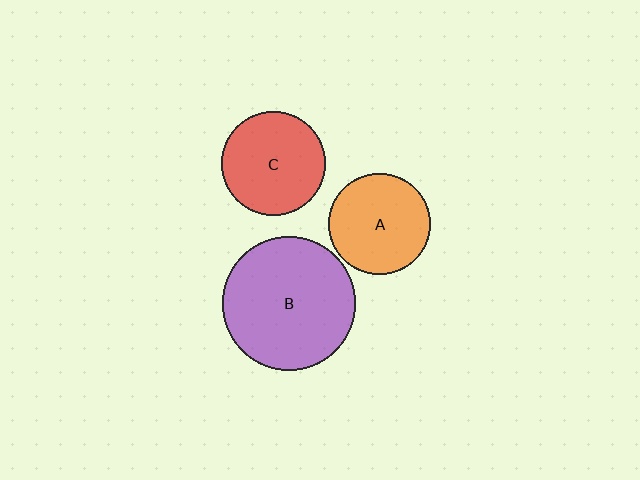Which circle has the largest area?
Circle B (purple).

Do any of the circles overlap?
No, none of the circles overlap.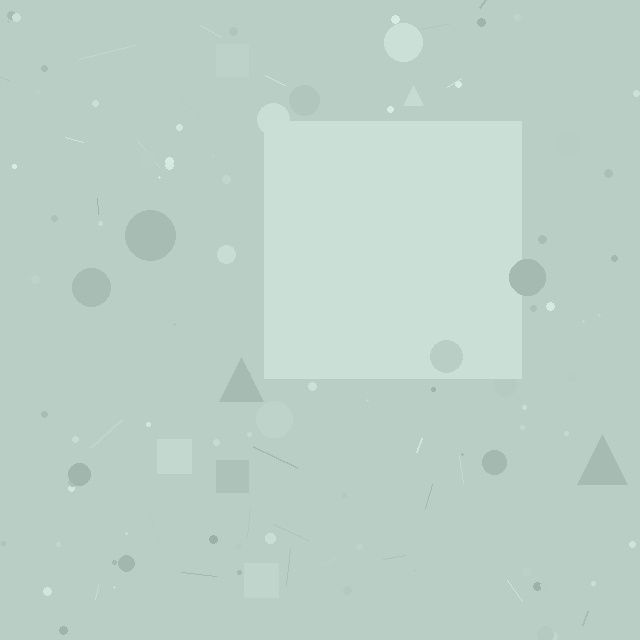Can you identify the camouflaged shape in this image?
The camouflaged shape is a square.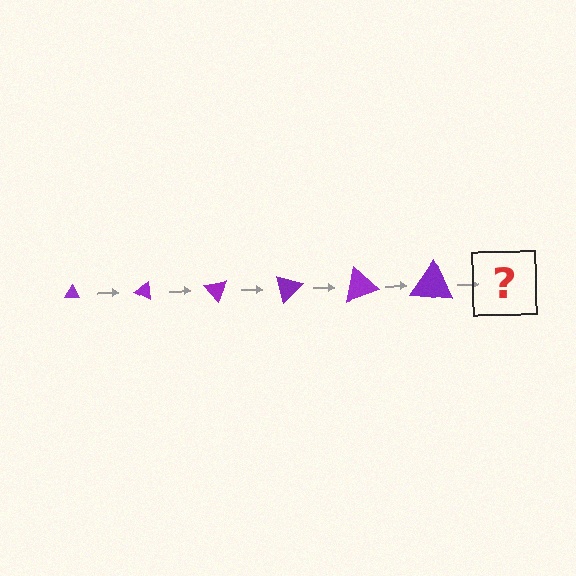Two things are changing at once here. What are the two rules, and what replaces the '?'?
The two rules are that the triangle grows larger each step and it rotates 25 degrees each step. The '?' should be a triangle, larger than the previous one and rotated 150 degrees from the start.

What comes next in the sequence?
The next element should be a triangle, larger than the previous one and rotated 150 degrees from the start.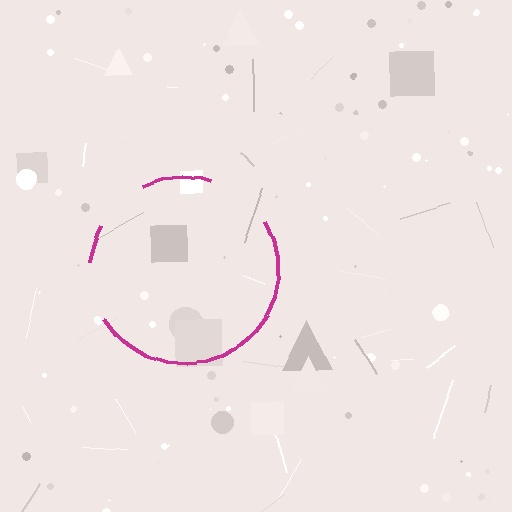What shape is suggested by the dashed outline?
The dashed outline suggests a circle.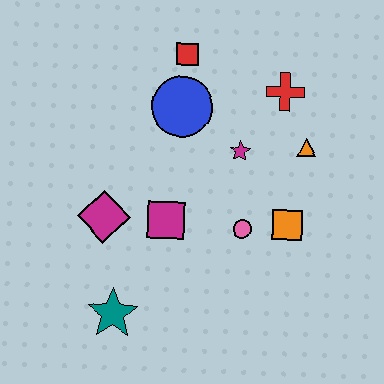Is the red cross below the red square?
Yes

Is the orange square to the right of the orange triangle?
No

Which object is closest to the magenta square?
The magenta diamond is closest to the magenta square.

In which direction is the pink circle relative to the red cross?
The pink circle is below the red cross.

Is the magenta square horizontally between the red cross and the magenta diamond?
Yes